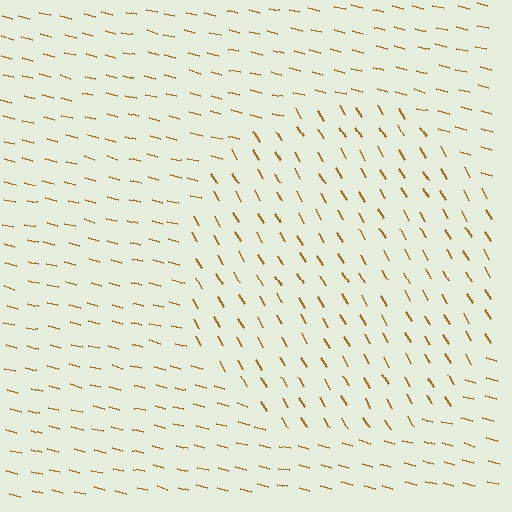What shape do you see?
I see a circle.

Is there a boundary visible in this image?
Yes, there is a texture boundary formed by a change in line orientation.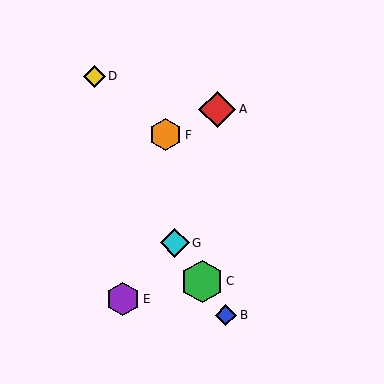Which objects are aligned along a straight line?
Objects B, C, G are aligned along a straight line.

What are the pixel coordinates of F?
Object F is at (166, 135).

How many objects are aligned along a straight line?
3 objects (B, C, G) are aligned along a straight line.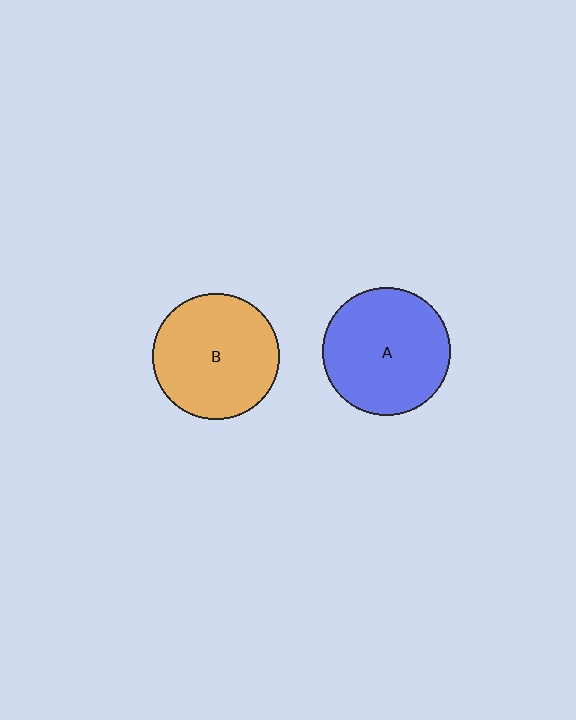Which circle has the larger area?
Circle A (blue).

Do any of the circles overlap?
No, none of the circles overlap.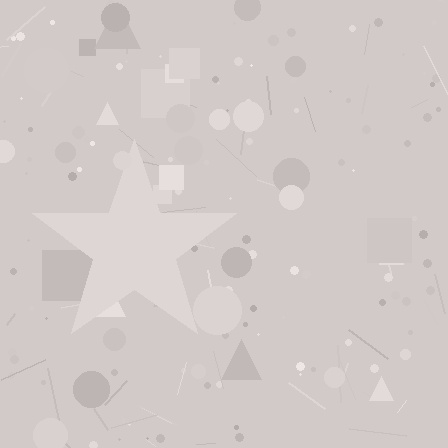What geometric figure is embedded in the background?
A star is embedded in the background.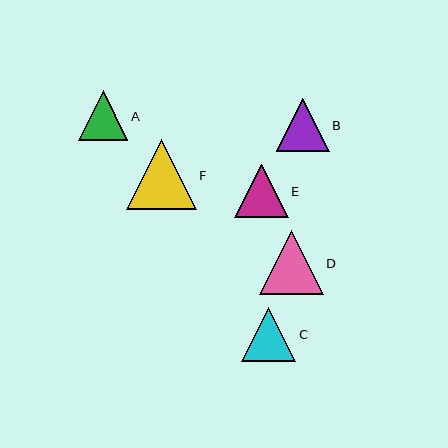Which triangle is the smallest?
Triangle A is the smallest with a size of approximately 50 pixels.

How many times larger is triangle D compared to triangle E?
Triangle D is approximately 1.2 times the size of triangle E.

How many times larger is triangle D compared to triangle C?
Triangle D is approximately 1.2 times the size of triangle C.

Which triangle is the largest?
Triangle F is the largest with a size of approximately 69 pixels.